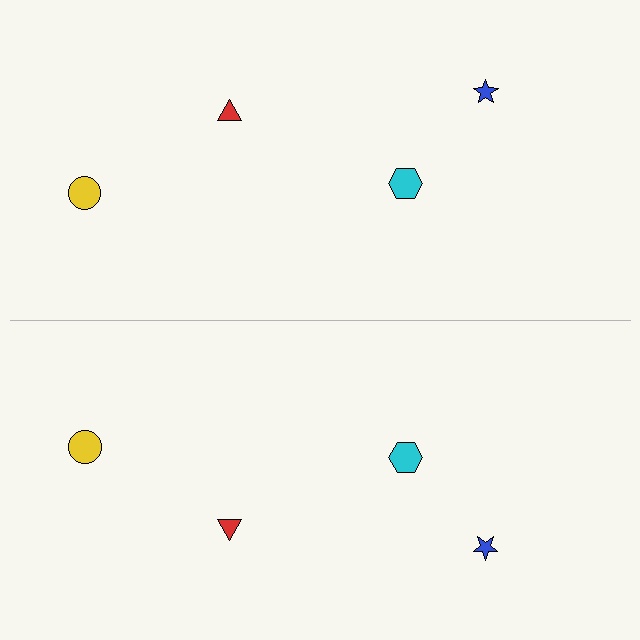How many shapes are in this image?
There are 8 shapes in this image.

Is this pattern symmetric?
Yes, this pattern has bilateral (reflection) symmetry.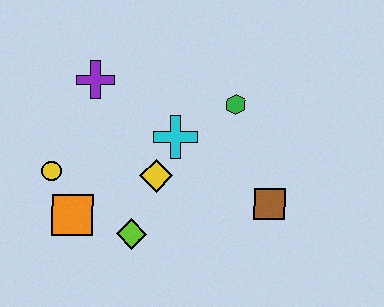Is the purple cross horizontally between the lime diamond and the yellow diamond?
No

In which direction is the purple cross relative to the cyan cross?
The purple cross is to the left of the cyan cross.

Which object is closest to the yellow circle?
The orange square is closest to the yellow circle.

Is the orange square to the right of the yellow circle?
Yes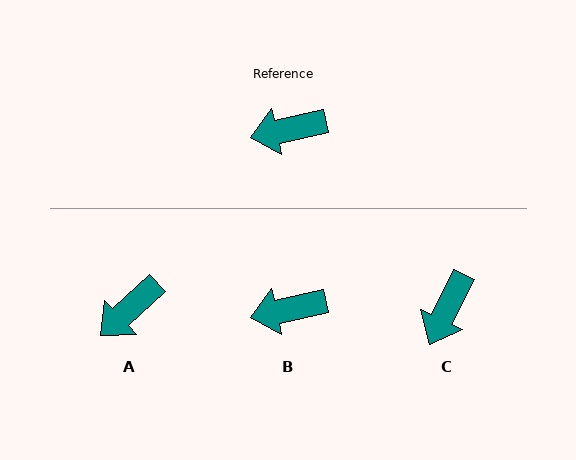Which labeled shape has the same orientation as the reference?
B.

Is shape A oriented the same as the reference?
No, it is off by about 31 degrees.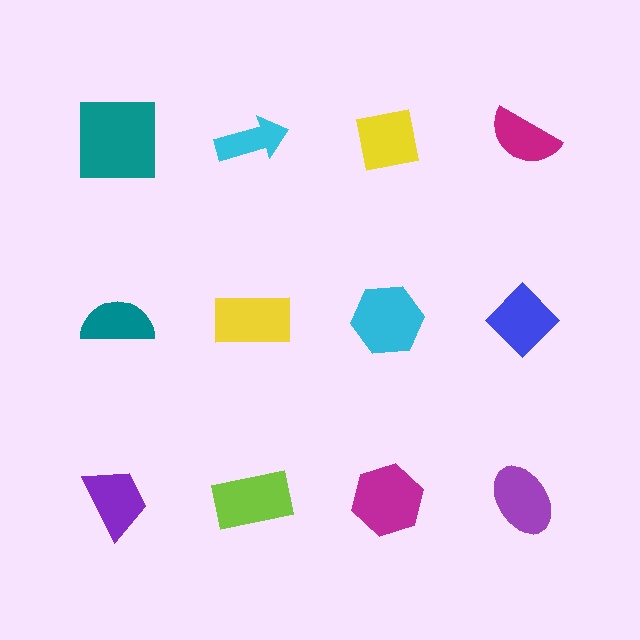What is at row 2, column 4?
A blue diamond.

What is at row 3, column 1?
A purple trapezoid.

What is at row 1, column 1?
A teal square.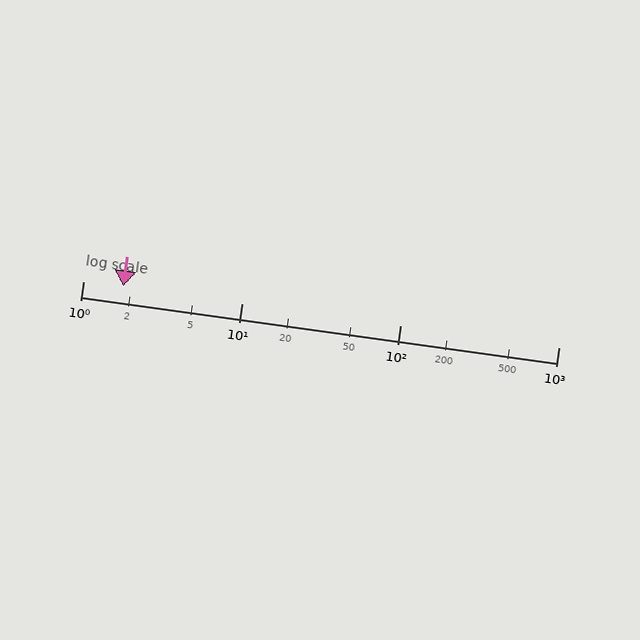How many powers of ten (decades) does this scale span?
The scale spans 3 decades, from 1 to 1000.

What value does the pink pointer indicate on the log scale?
The pointer indicates approximately 1.8.